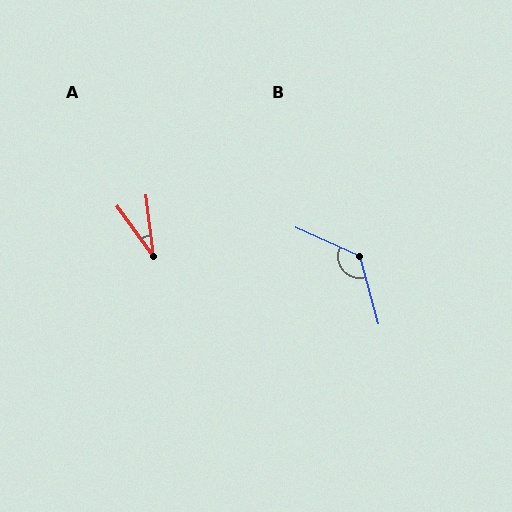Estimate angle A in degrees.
Approximately 29 degrees.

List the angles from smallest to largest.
A (29°), B (129°).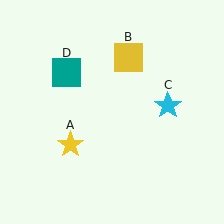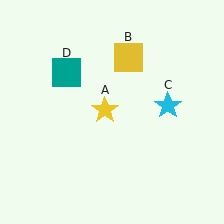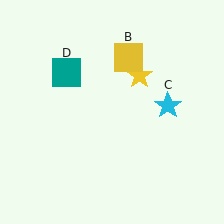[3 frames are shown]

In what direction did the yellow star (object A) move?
The yellow star (object A) moved up and to the right.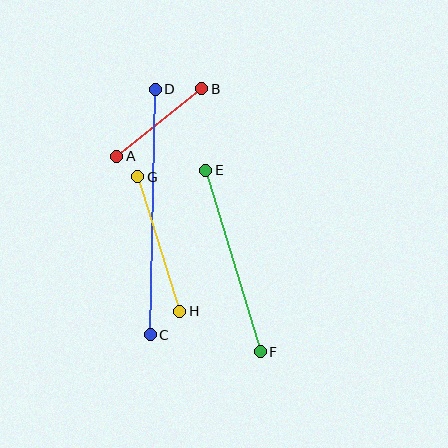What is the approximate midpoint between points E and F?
The midpoint is at approximately (233, 261) pixels.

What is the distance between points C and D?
The distance is approximately 246 pixels.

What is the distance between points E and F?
The distance is approximately 189 pixels.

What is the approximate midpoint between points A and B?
The midpoint is at approximately (159, 123) pixels.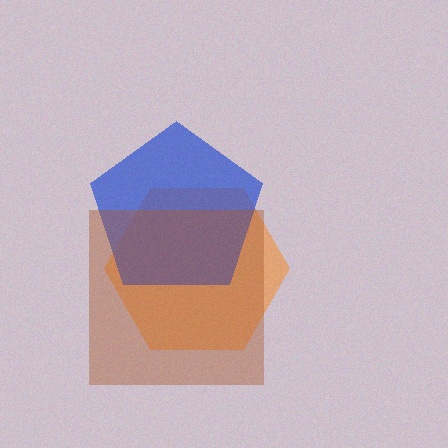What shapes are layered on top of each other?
The layered shapes are: an orange hexagon, a blue pentagon, a brown square.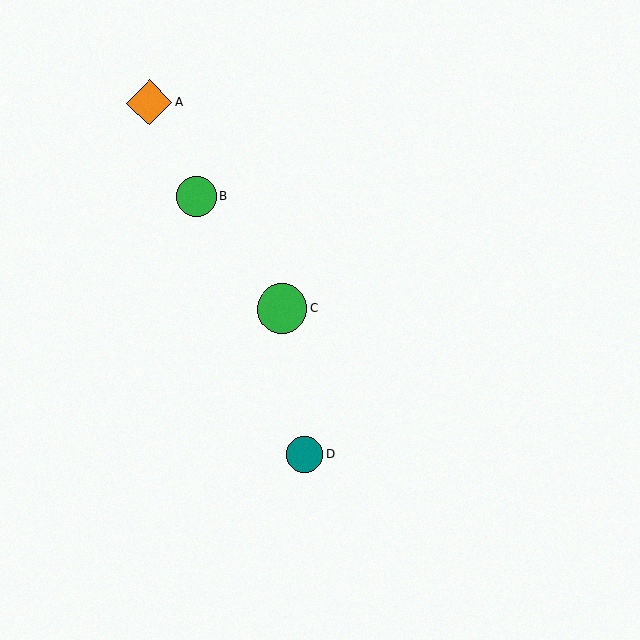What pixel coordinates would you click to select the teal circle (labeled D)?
Click at (305, 454) to select the teal circle D.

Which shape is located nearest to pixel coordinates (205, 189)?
The green circle (labeled B) at (196, 197) is nearest to that location.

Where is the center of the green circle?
The center of the green circle is at (282, 309).